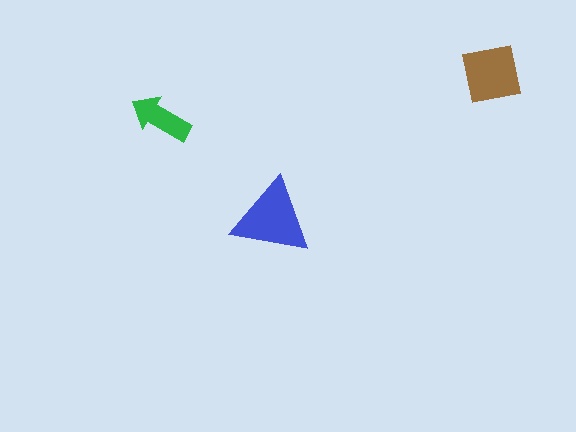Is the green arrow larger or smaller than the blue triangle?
Smaller.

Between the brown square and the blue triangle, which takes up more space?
The blue triangle.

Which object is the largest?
The blue triangle.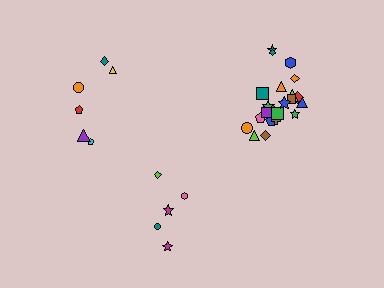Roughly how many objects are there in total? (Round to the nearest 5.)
Roughly 35 objects in total.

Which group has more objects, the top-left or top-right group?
The top-right group.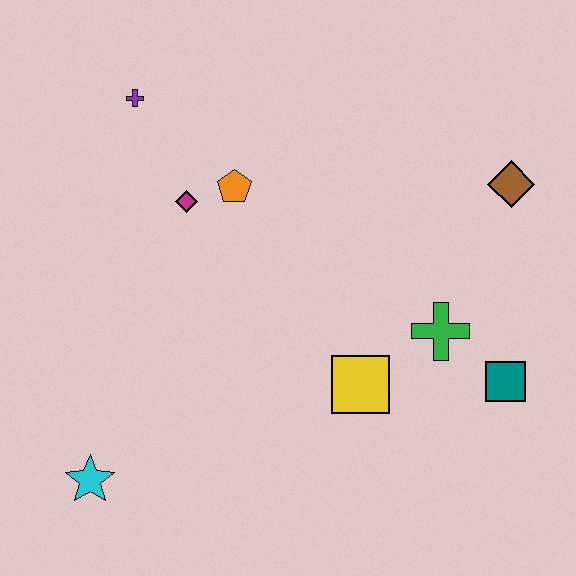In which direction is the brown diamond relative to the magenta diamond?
The brown diamond is to the right of the magenta diamond.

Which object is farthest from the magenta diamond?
The teal square is farthest from the magenta diamond.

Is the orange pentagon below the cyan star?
No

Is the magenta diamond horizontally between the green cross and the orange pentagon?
No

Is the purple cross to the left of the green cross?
Yes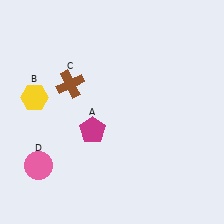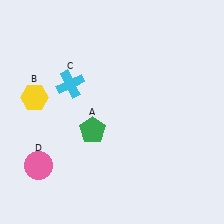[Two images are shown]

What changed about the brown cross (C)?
In Image 1, C is brown. In Image 2, it changed to cyan.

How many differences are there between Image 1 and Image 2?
There are 2 differences between the two images.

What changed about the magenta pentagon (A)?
In Image 1, A is magenta. In Image 2, it changed to green.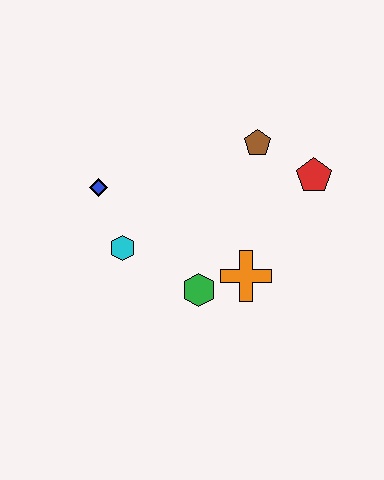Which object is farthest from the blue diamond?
The red pentagon is farthest from the blue diamond.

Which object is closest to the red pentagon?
The brown pentagon is closest to the red pentagon.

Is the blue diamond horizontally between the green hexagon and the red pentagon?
No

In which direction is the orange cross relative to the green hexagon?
The orange cross is to the right of the green hexagon.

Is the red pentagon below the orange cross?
No